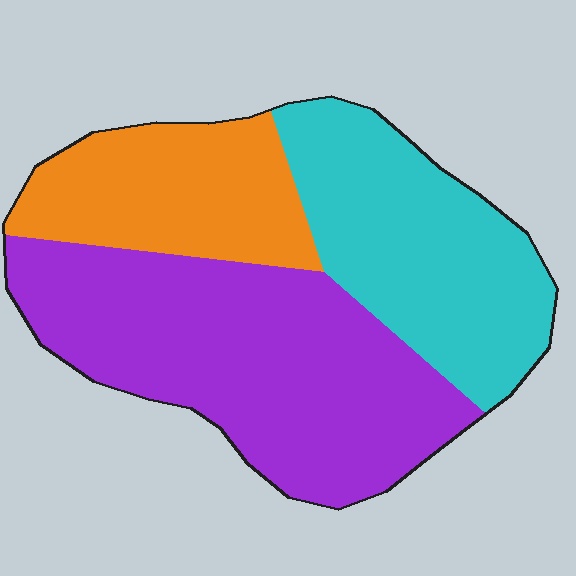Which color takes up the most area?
Purple, at roughly 45%.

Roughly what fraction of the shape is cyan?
Cyan covers around 30% of the shape.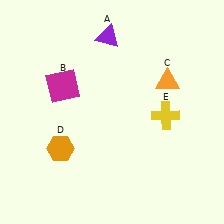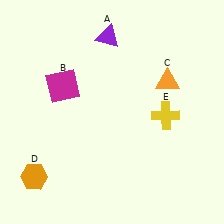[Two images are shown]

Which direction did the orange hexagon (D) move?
The orange hexagon (D) moved down.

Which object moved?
The orange hexagon (D) moved down.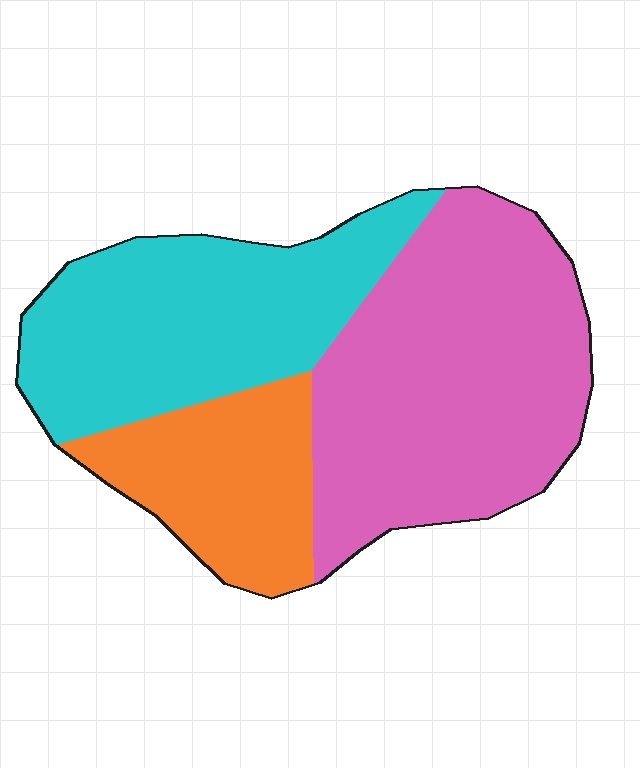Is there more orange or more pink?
Pink.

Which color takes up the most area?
Pink, at roughly 45%.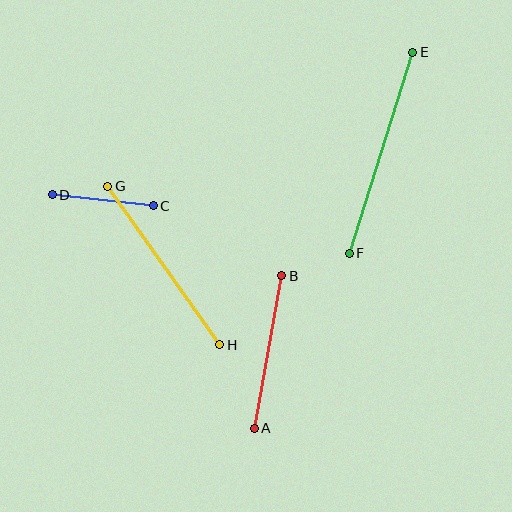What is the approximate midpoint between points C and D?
The midpoint is at approximately (103, 200) pixels.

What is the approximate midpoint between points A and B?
The midpoint is at approximately (268, 352) pixels.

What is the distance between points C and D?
The distance is approximately 101 pixels.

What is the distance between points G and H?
The distance is approximately 194 pixels.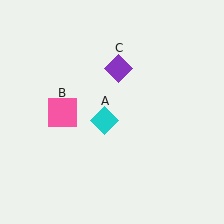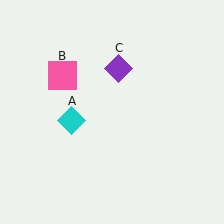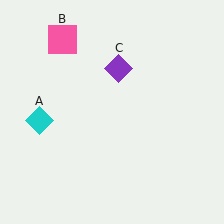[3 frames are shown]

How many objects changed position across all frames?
2 objects changed position: cyan diamond (object A), pink square (object B).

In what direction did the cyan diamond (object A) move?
The cyan diamond (object A) moved left.